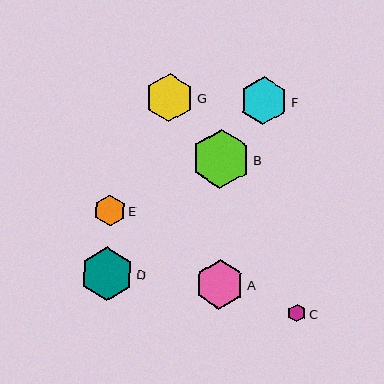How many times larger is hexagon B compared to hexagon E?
Hexagon B is approximately 1.9 times the size of hexagon E.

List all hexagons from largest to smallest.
From largest to smallest: B, D, A, F, G, E, C.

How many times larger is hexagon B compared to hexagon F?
Hexagon B is approximately 1.2 times the size of hexagon F.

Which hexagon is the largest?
Hexagon B is the largest with a size of approximately 59 pixels.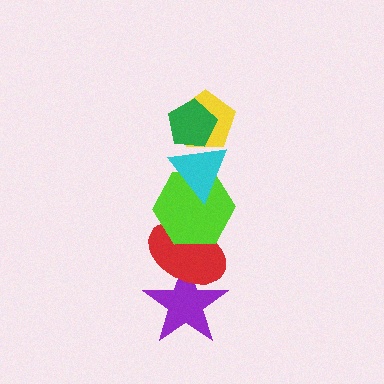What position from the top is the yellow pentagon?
The yellow pentagon is 2nd from the top.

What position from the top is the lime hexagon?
The lime hexagon is 4th from the top.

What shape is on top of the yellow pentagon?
The green pentagon is on top of the yellow pentagon.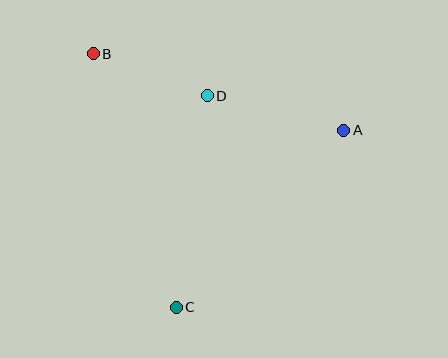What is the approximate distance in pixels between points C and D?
The distance between C and D is approximately 214 pixels.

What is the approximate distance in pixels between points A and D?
The distance between A and D is approximately 141 pixels.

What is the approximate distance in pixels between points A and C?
The distance between A and C is approximately 244 pixels.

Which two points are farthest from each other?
Points B and C are farthest from each other.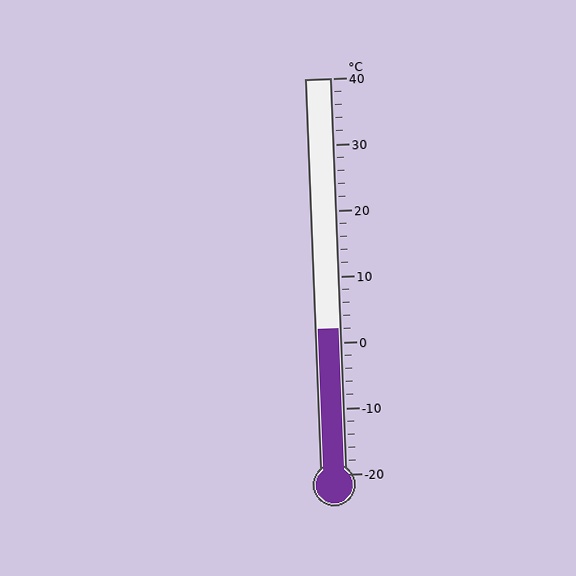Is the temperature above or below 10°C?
The temperature is below 10°C.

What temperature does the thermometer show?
The thermometer shows approximately 2°C.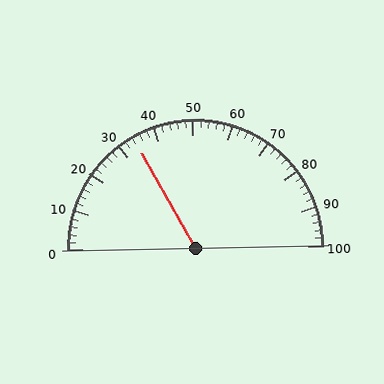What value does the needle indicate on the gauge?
The needle indicates approximately 34.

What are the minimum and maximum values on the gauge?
The gauge ranges from 0 to 100.